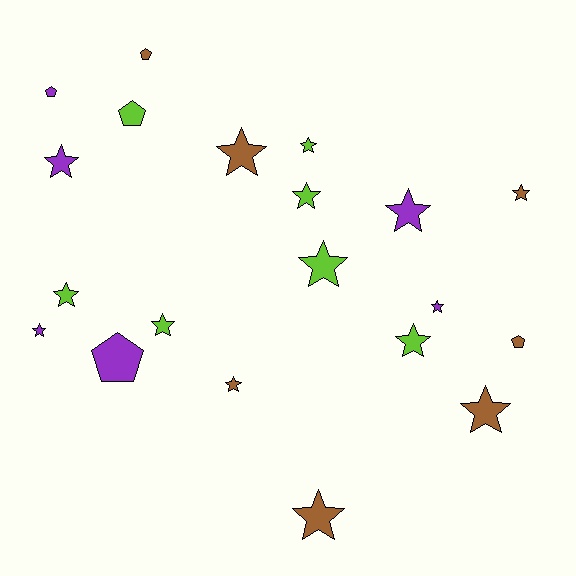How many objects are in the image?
There are 20 objects.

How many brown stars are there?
There are 5 brown stars.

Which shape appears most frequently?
Star, with 15 objects.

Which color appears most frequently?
Lime, with 7 objects.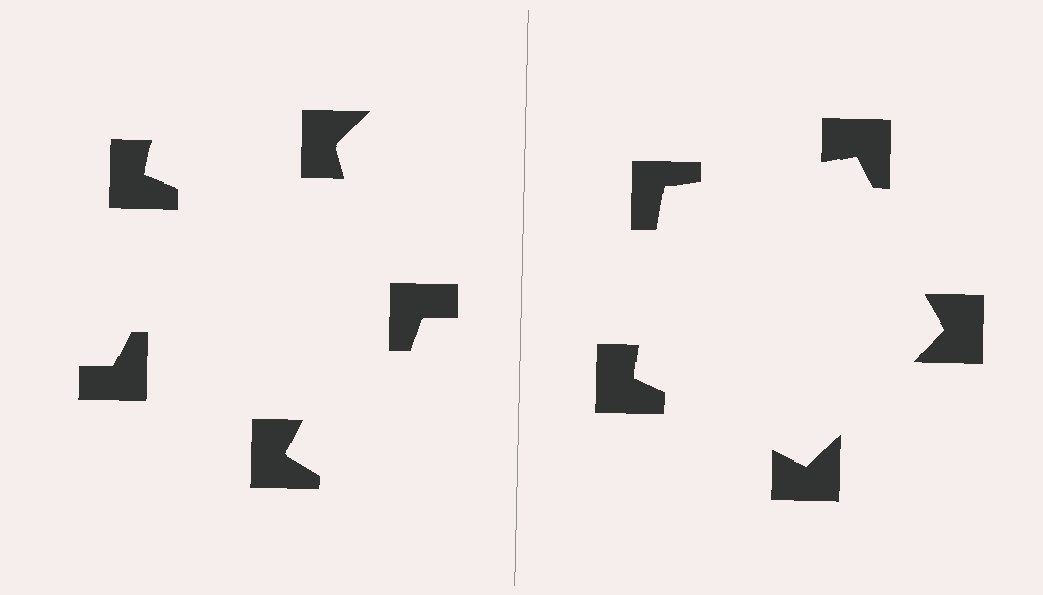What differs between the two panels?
The notched squares are positioned identically on both sides; only the wedge orientations differ. On the right they align to a pentagon; on the left they are misaligned.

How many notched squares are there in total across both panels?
10 — 5 on each side.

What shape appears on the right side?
An illusory pentagon.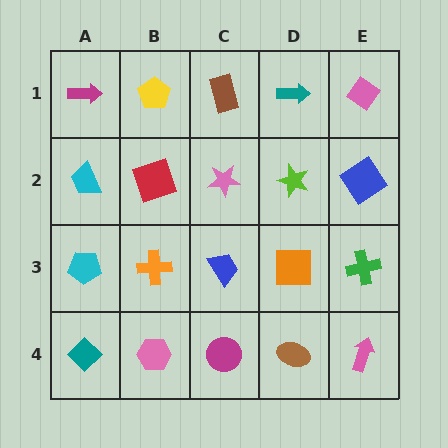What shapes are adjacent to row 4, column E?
A green cross (row 3, column E), a brown ellipse (row 4, column D).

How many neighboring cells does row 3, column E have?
3.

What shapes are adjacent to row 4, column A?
A cyan pentagon (row 3, column A), a pink hexagon (row 4, column B).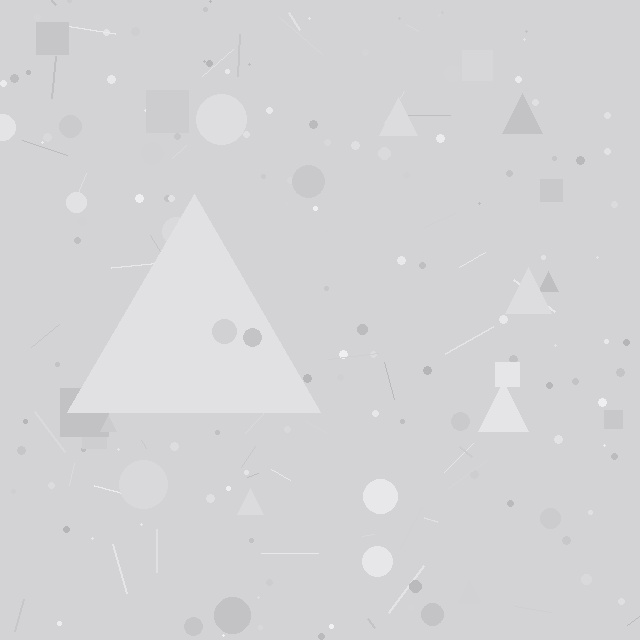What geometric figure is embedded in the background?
A triangle is embedded in the background.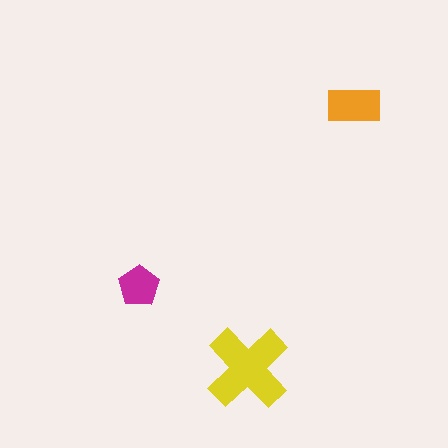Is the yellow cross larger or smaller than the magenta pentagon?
Larger.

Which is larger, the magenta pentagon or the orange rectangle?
The orange rectangle.